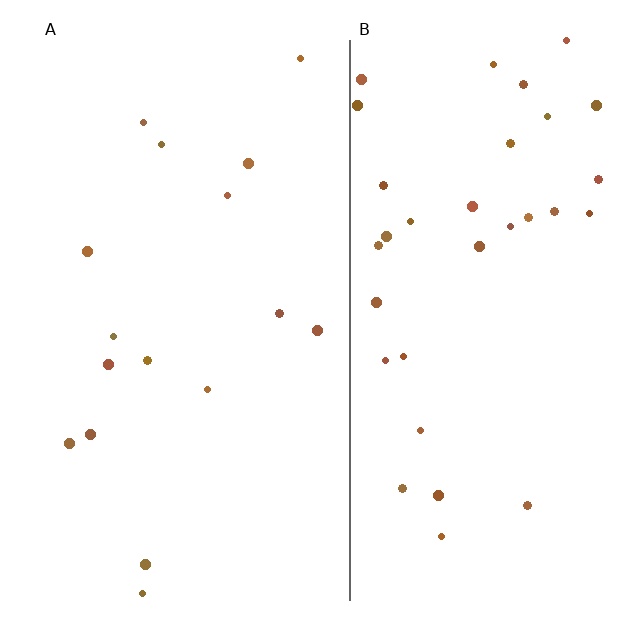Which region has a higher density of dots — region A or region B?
B (the right).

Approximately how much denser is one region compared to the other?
Approximately 2.1× — region B over region A.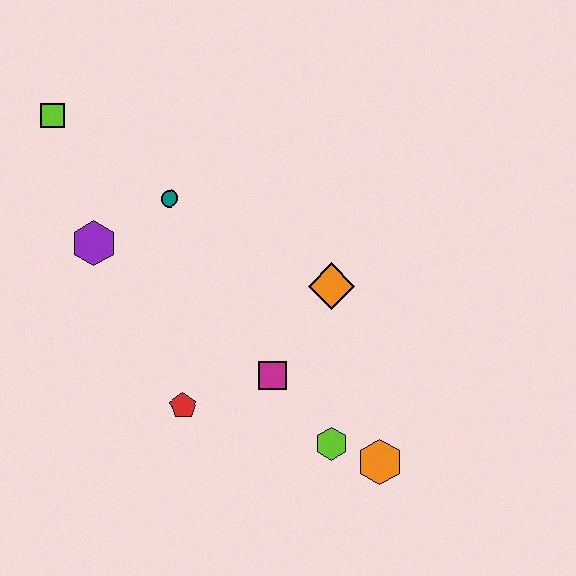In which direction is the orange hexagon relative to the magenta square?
The orange hexagon is to the right of the magenta square.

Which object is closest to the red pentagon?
The magenta square is closest to the red pentagon.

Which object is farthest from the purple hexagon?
The orange hexagon is farthest from the purple hexagon.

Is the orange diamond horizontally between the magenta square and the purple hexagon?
No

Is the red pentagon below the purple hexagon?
Yes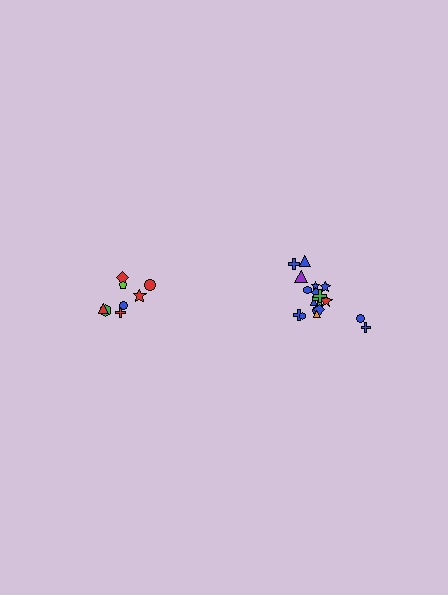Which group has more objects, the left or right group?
The right group.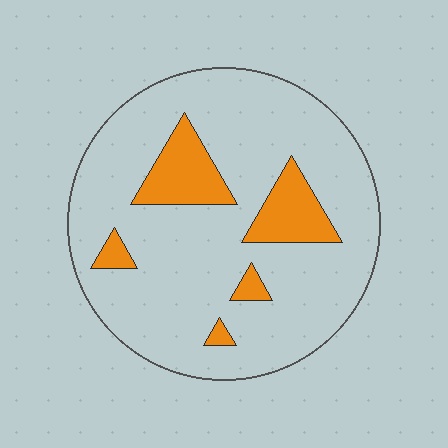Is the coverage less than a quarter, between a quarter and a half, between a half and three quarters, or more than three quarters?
Less than a quarter.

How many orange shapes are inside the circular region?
5.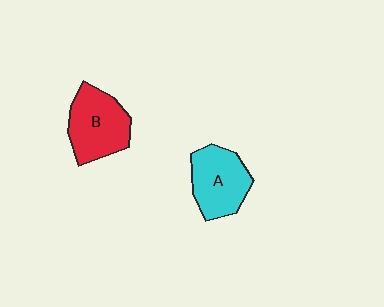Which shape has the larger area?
Shape B (red).